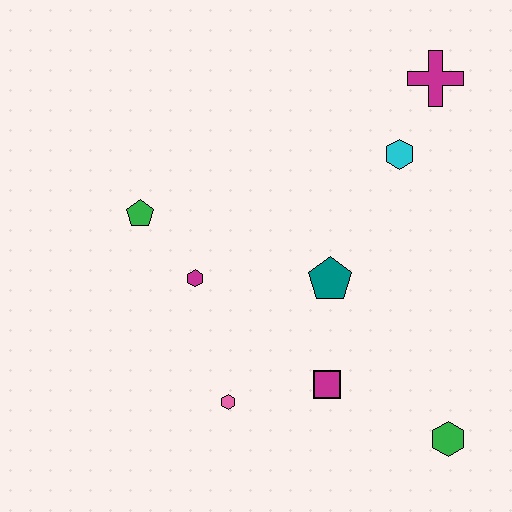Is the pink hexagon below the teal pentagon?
Yes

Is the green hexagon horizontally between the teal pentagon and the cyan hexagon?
No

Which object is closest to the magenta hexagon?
The green pentagon is closest to the magenta hexagon.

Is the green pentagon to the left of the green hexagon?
Yes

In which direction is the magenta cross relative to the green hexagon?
The magenta cross is above the green hexagon.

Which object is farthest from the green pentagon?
The green hexagon is farthest from the green pentagon.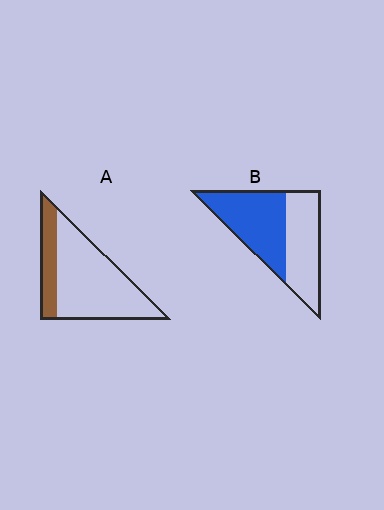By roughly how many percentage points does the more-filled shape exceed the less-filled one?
By roughly 30 percentage points (B over A).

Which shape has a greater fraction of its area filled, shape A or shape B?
Shape B.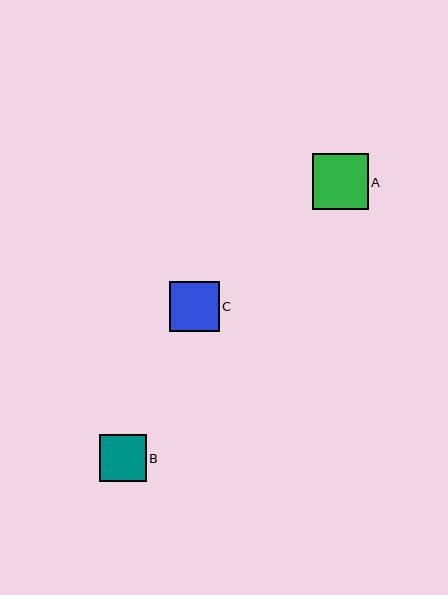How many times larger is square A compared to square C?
Square A is approximately 1.1 times the size of square C.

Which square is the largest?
Square A is the largest with a size of approximately 56 pixels.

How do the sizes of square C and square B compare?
Square C and square B are approximately the same size.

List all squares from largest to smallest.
From largest to smallest: A, C, B.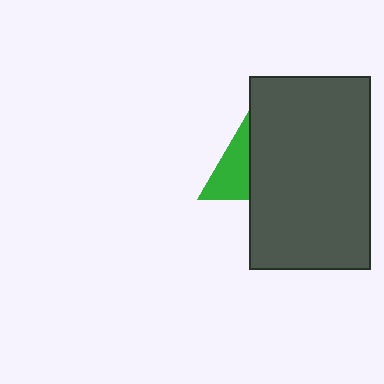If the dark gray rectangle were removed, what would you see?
You would see the complete green triangle.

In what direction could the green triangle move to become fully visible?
The green triangle could move left. That would shift it out from behind the dark gray rectangle entirely.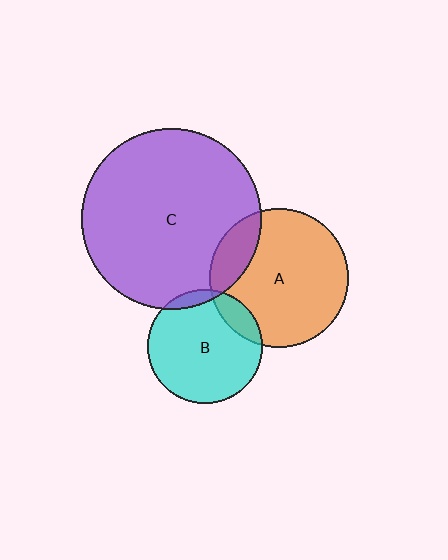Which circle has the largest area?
Circle C (purple).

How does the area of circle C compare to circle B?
Approximately 2.5 times.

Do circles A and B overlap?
Yes.